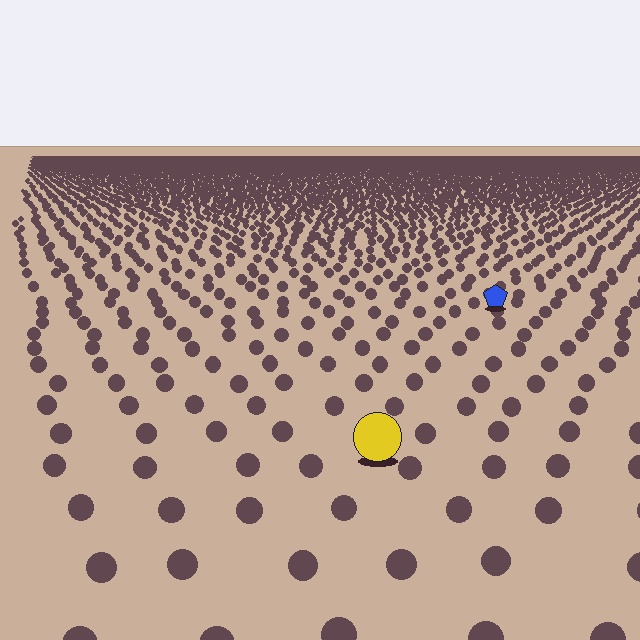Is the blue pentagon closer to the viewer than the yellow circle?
No. The yellow circle is closer — you can tell from the texture gradient: the ground texture is coarser near it.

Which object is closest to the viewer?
The yellow circle is closest. The texture marks near it are larger and more spread out.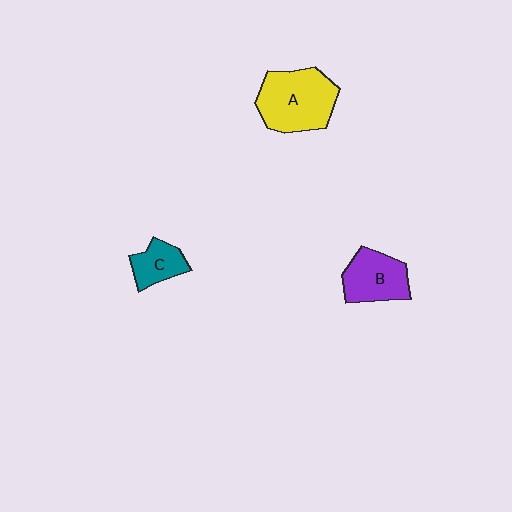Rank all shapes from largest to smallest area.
From largest to smallest: A (yellow), B (purple), C (teal).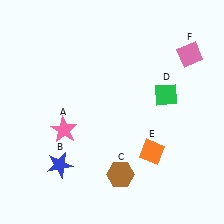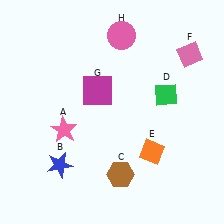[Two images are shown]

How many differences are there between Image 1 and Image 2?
There are 2 differences between the two images.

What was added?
A magenta square (G), a pink circle (H) were added in Image 2.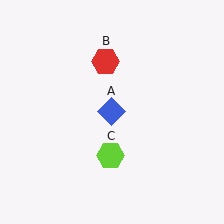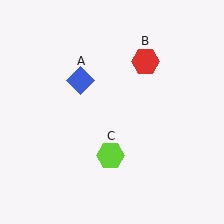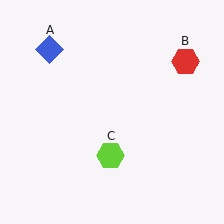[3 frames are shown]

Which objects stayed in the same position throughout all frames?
Lime hexagon (object C) remained stationary.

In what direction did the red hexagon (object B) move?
The red hexagon (object B) moved right.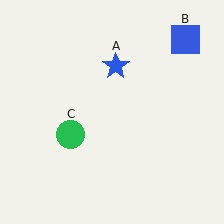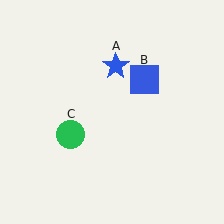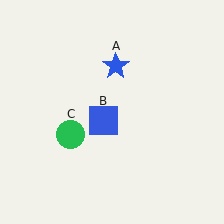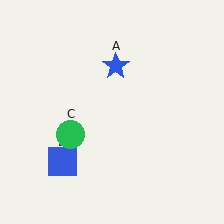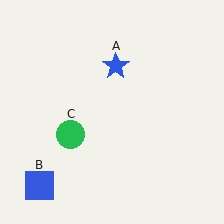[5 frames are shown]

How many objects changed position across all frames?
1 object changed position: blue square (object B).